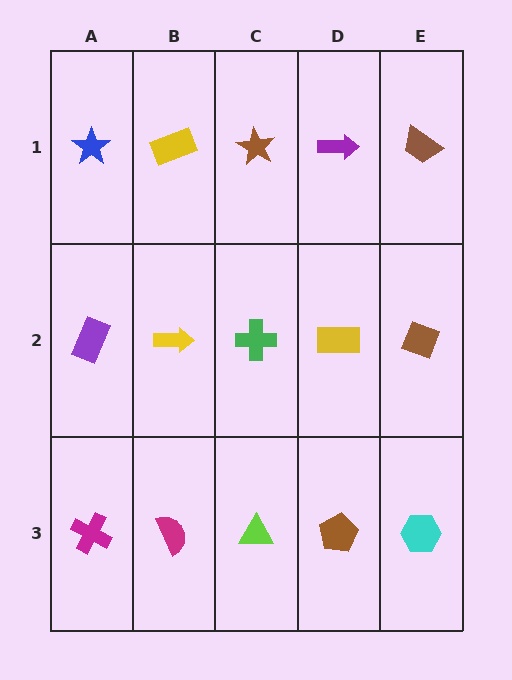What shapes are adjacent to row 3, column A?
A purple rectangle (row 2, column A), a magenta semicircle (row 3, column B).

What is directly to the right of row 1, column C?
A purple arrow.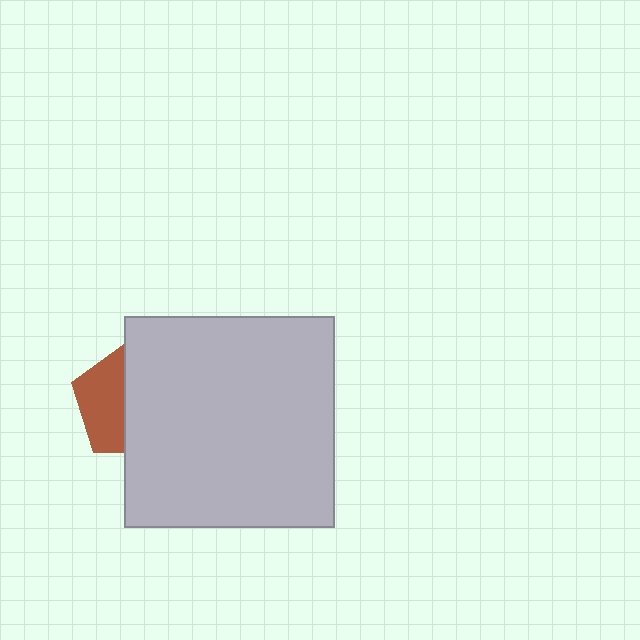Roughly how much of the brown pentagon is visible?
A small part of it is visible (roughly 41%).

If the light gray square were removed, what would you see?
You would see the complete brown pentagon.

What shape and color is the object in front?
The object in front is a light gray square.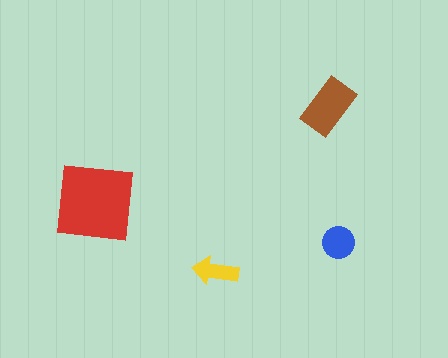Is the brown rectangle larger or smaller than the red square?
Smaller.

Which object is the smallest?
The yellow arrow.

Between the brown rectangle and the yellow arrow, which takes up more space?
The brown rectangle.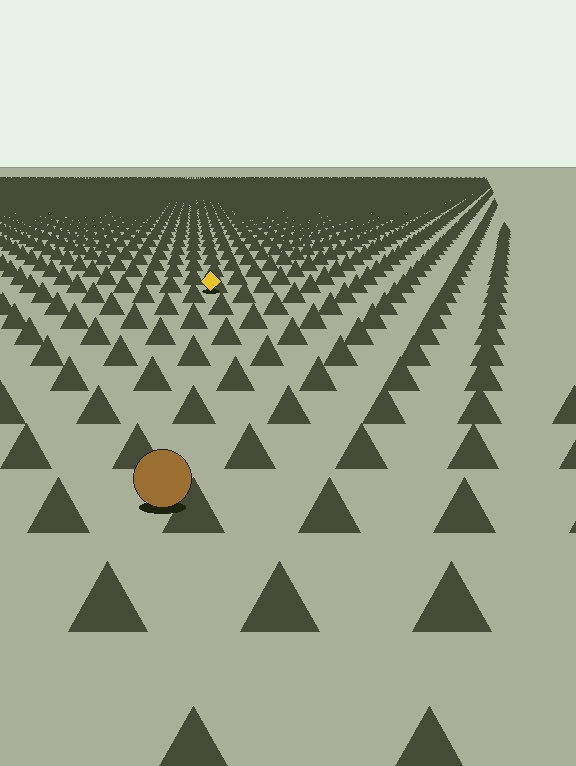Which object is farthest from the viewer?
The yellow diamond is farthest from the viewer. It appears smaller and the ground texture around it is denser.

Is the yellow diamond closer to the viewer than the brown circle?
No. The brown circle is closer — you can tell from the texture gradient: the ground texture is coarser near it.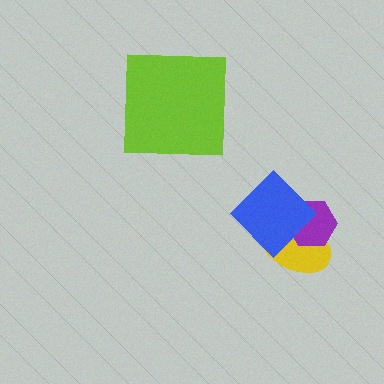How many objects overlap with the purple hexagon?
2 objects overlap with the purple hexagon.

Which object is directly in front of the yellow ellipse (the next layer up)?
The purple hexagon is directly in front of the yellow ellipse.